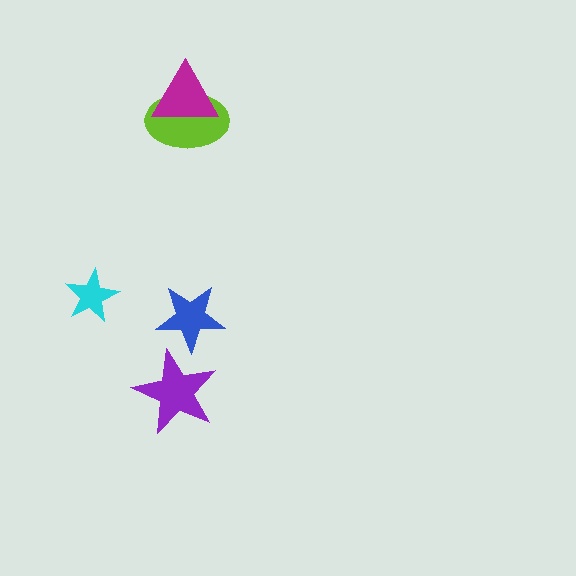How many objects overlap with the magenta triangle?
1 object overlaps with the magenta triangle.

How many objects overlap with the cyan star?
0 objects overlap with the cyan star.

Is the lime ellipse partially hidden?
Yes, it is partially covered by another shape.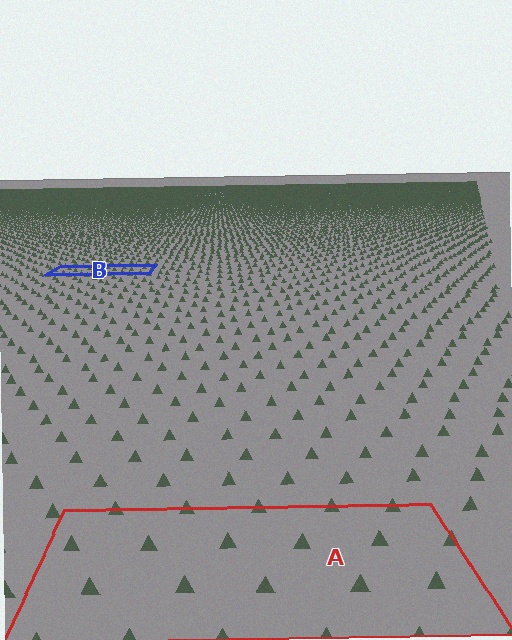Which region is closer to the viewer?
Region A is closer. The texture elements there are larger and more spread out.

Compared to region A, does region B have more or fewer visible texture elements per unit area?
Region B has more texture elements per unit area — they are packed more densely because it is farther away.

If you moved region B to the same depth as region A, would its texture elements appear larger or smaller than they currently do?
They would appear larger. At a closer depth, the same texture elements are projected at a bigger on-screen size.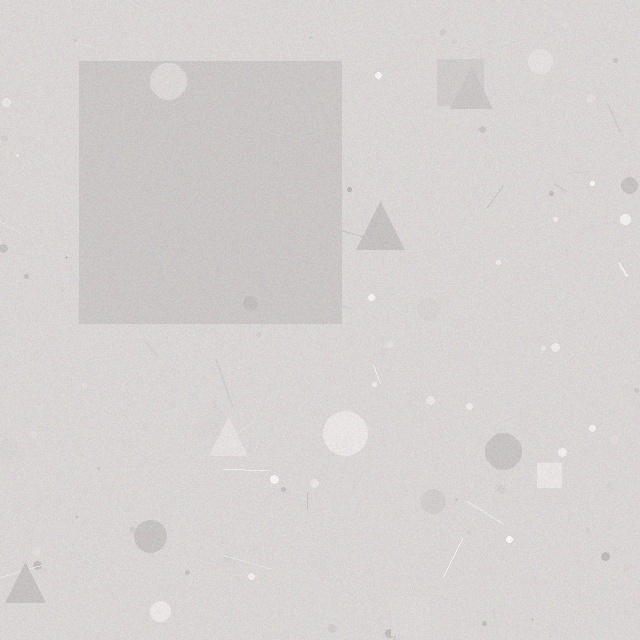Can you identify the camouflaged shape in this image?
The camouflaged shape is a square.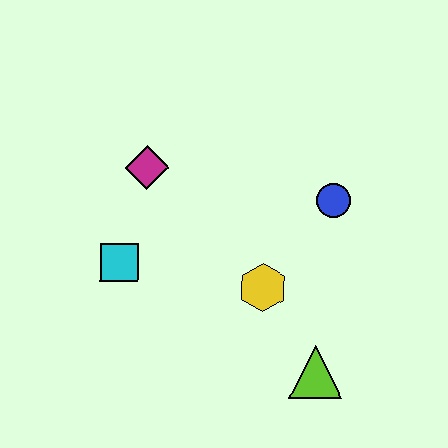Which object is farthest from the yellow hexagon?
The magenta diamond is farthest from the yellow hexagon.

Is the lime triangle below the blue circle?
Yes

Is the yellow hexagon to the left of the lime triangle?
Yes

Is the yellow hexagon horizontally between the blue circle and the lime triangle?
No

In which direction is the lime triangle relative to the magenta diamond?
The lime triangle is below the magenta diamond.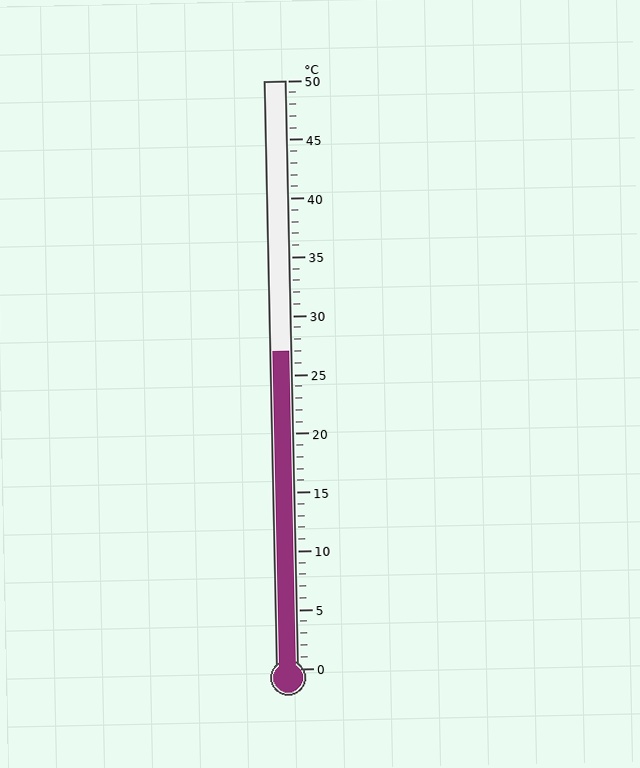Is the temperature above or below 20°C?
The temperature is above 20°C.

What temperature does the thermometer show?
The thermometer shows approximately 27°C.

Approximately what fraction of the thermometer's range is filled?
The thermometer is filled to approximately 55% of its range.